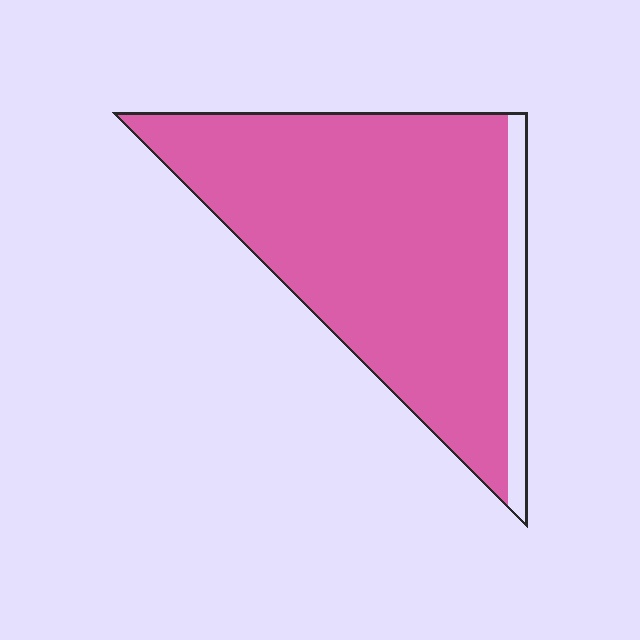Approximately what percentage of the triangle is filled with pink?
Approximately 90%.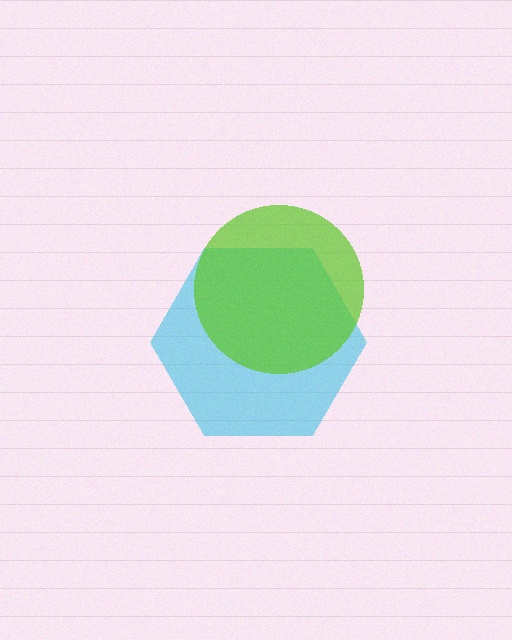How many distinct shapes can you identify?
There are 2 distinct shapes: a cyan hexagon, a lime circle.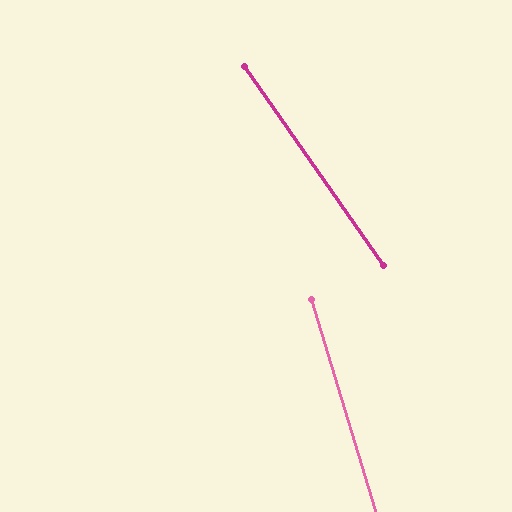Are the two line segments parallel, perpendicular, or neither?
Neither parallel nor perpendicular — they differ by about 18°.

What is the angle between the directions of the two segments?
Approximately 18 degrees.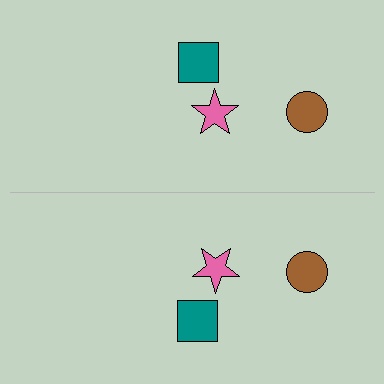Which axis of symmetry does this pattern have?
The pattern has a horizontal axis of symmetry running through the center of the image.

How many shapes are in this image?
There are 6 shapes in this image.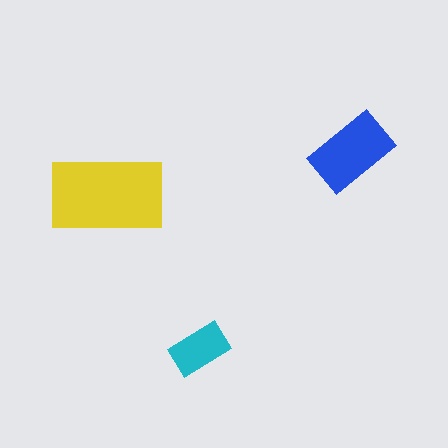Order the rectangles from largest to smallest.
the yellow one, the blue one, the cyan one.